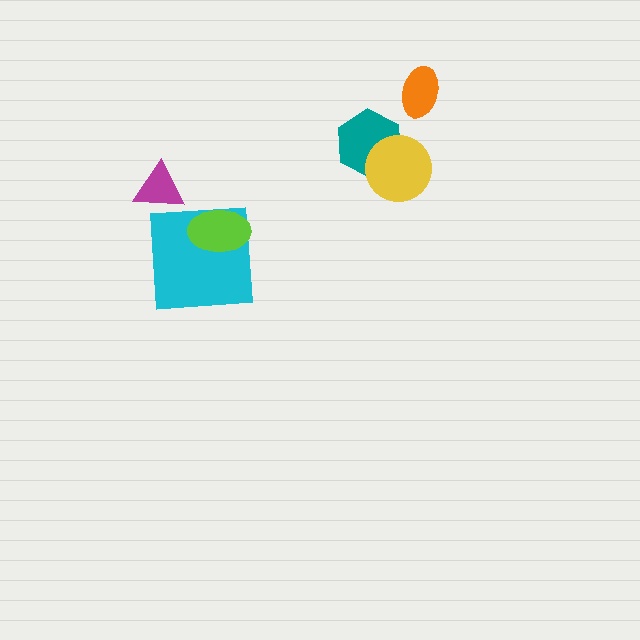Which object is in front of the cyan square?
The lime ellipse is in front of the cyan square.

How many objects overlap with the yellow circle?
1 object overlaps with the yellow circle.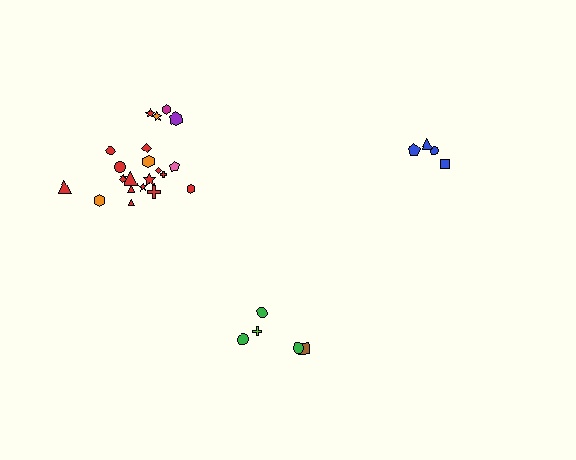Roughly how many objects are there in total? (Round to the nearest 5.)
Roughly 30 objects in total.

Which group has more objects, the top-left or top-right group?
The top-left group.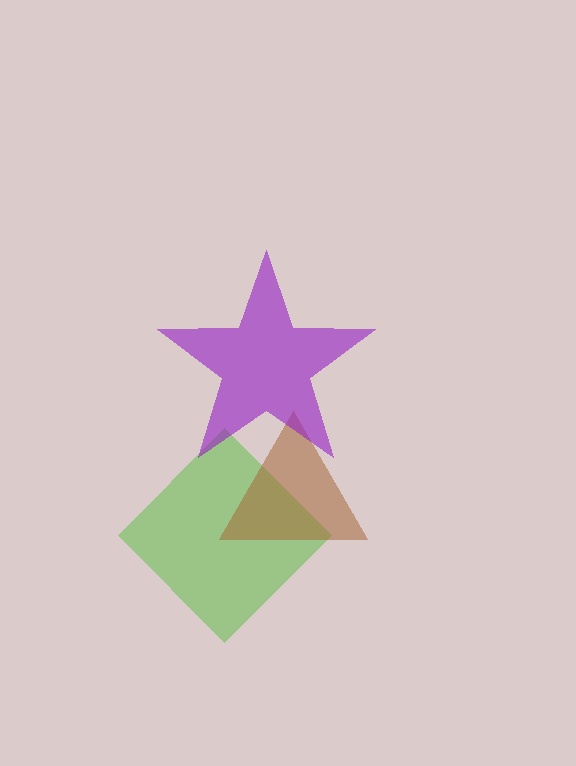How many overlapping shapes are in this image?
There are 3 overlapping shapes in the image.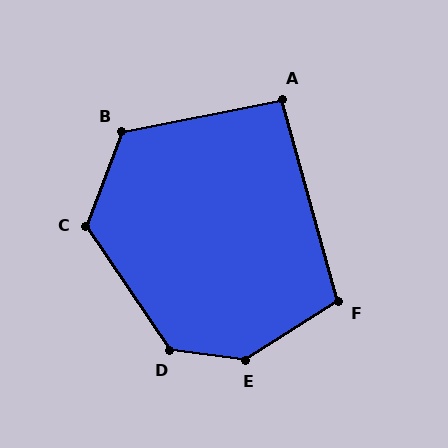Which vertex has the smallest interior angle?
A, at approximately 94 degrees.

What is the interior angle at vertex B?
Approximately 122 degrees (obtuse).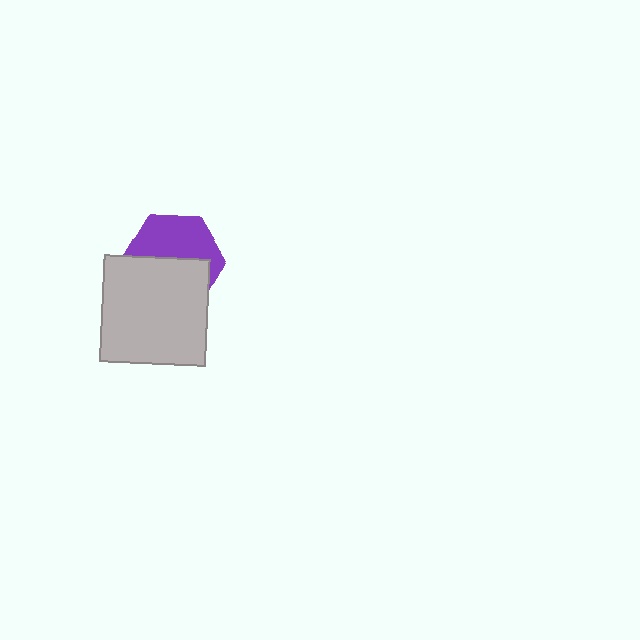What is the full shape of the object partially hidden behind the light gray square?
The partially hidden object is a purple hexagon.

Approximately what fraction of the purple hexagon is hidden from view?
Roughly 52% of the purple hexagon is hidden behind the light gray square.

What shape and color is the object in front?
The object in front is a light gray square.